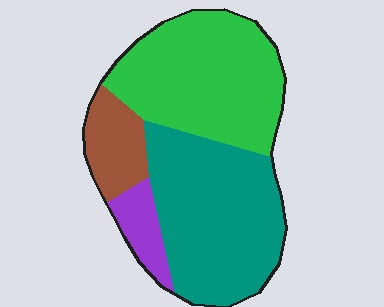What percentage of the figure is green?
Green takes up about two fifths (2/5) of the figure.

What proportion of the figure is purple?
Purple covers 8% of the figure.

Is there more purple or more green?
Green.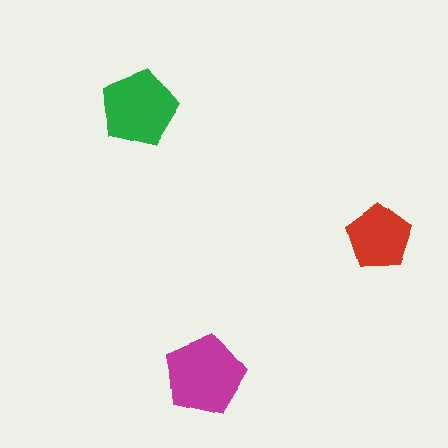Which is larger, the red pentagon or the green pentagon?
The green one.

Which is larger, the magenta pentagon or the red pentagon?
The magenta one.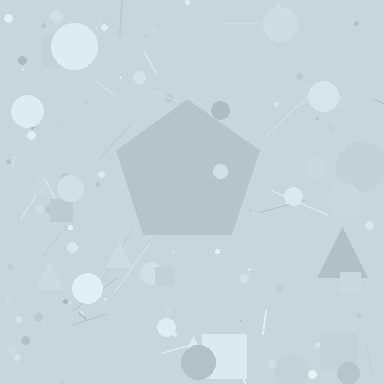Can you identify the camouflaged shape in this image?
The camouflaged shape is a pentagon.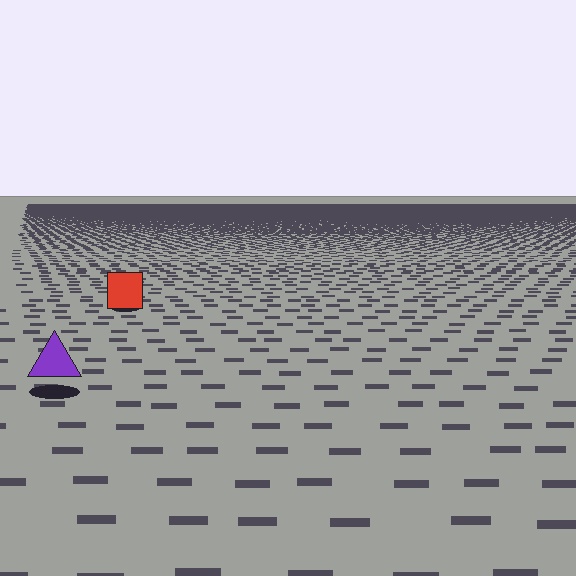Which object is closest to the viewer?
The purple triangle is closest. The texture marks near it are larger and more spread out.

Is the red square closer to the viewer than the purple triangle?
No. The purple triangle is closer — you can tell from the texture gradient: the ground texture is coarser near it.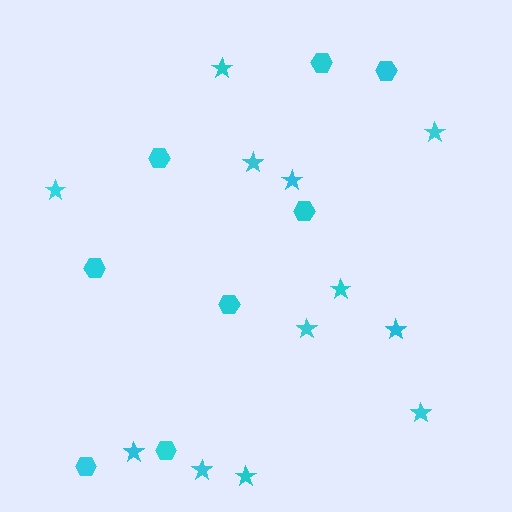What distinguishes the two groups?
There are 2 groups: one group of hexagons (8) and one group of stars (12).